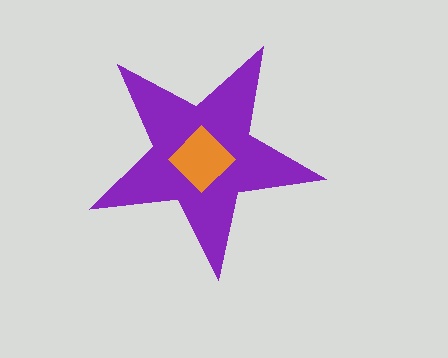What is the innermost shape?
The orange diamond.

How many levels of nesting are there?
2.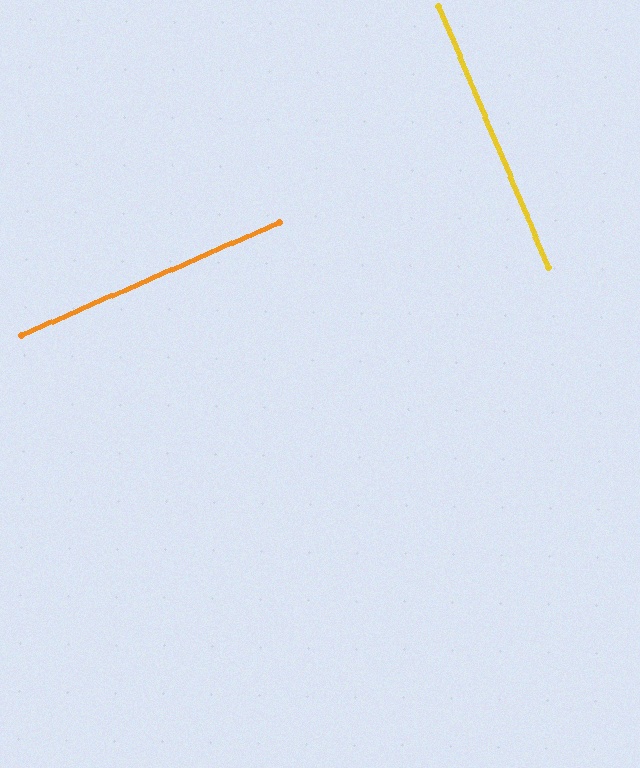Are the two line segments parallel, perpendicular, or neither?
Perpendicular — they meet at approximately 89°.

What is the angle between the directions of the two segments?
Approximately 89 degrees.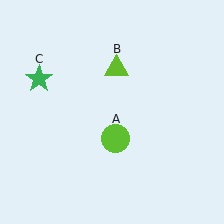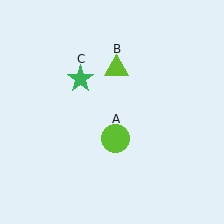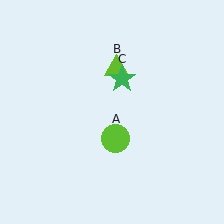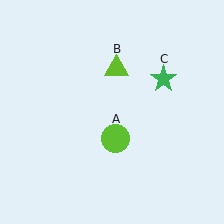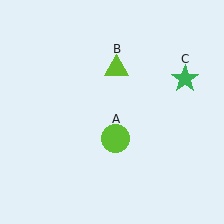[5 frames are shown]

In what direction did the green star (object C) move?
The green star (object C) moved right.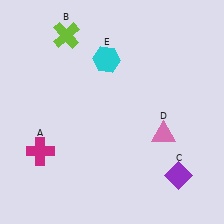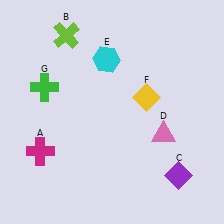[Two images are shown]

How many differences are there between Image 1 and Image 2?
There are 2 differences between the two images.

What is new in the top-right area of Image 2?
A yellow diamond (F) was added in the top-right area of Image 2.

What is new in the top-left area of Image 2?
A green cross (G) was added in the top-left area of Image 2.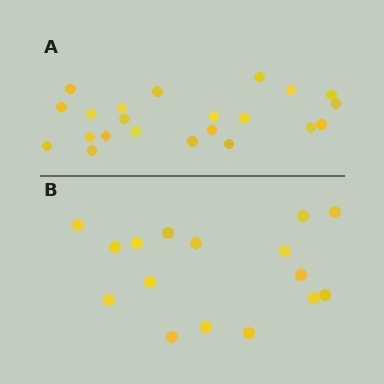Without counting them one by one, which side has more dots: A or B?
Region A (the top region) has more dots.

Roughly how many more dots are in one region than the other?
Region A has about 6 more dots than region B.